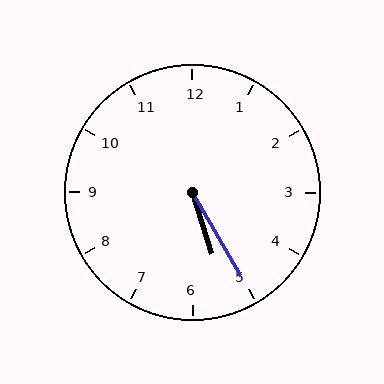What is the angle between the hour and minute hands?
Approximately 12 degrees.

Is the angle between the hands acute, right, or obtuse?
It is acute.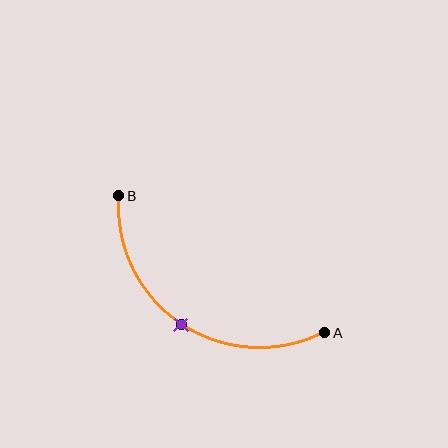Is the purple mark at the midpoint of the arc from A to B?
Yes. The purple mark lies on the arc at equal arc-length from both A and B — it is the arc midpoint.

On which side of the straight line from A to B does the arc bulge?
The arc bulges below the straight line connecting A and B.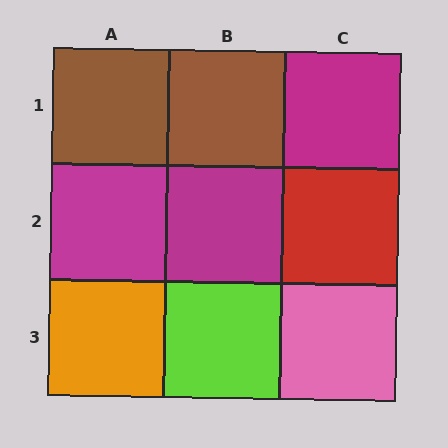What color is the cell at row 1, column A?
Brown.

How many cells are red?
1 cell is red.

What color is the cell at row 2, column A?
Magenta.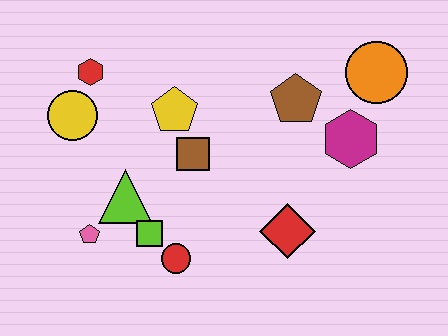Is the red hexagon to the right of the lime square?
No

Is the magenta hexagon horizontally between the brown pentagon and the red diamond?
No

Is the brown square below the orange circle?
Yes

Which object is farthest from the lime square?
The orange circle is farthest from the lime square.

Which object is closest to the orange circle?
The magenta hexagon is closest to the orange circle.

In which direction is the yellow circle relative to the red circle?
The yellow circle is above the red circle.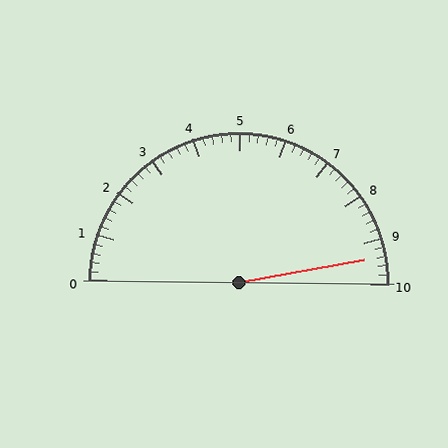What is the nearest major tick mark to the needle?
The nearest major tick mark is 9.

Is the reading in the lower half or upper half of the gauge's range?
The reading is in the upper half of the range (0 to 10).